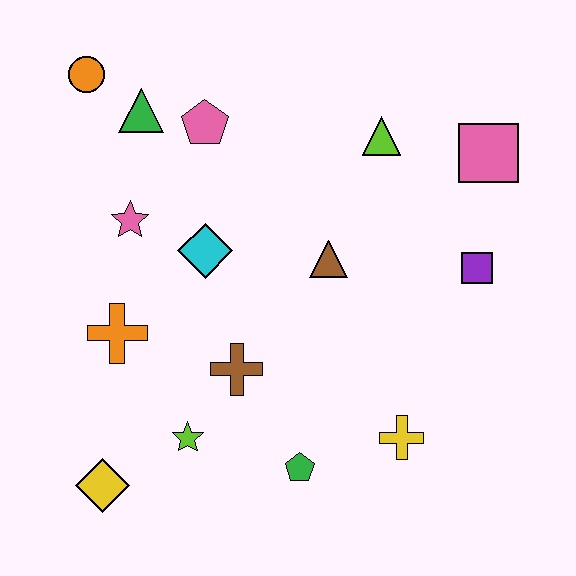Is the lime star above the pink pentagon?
No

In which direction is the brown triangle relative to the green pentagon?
The brown triangle is above the green pentagon.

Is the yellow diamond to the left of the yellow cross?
Yes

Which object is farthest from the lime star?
The pink square is farthest from the lime star.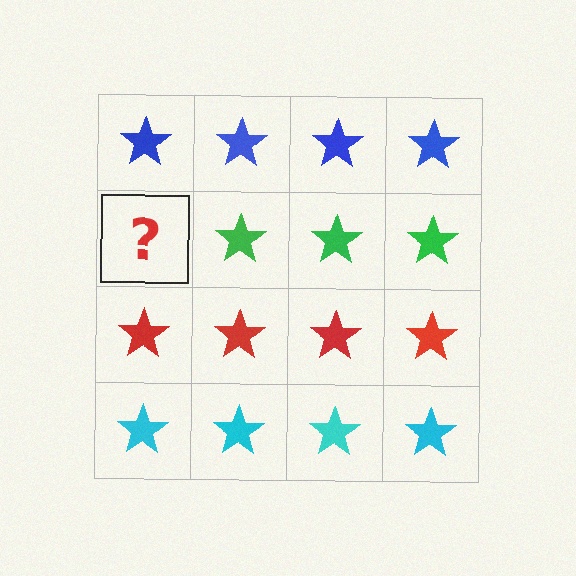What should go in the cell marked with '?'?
The missing cell should contain a green star.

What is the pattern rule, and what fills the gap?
The rule is that each row has a consistent color. The gap should be filled with a green star.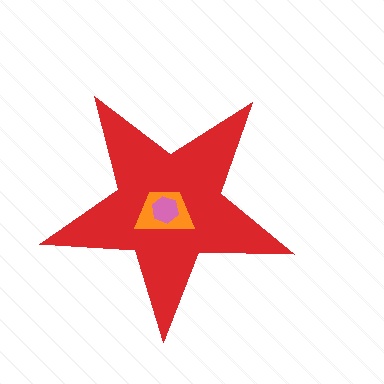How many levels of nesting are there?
3.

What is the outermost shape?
The red star.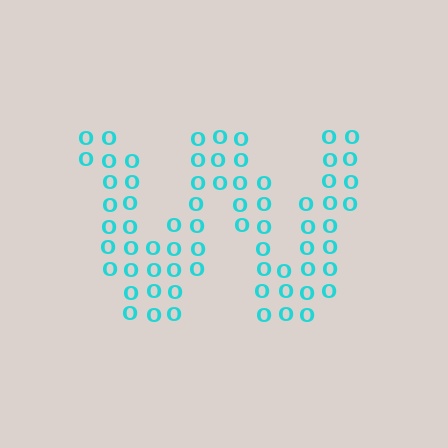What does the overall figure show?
The overall figure shows the letter W.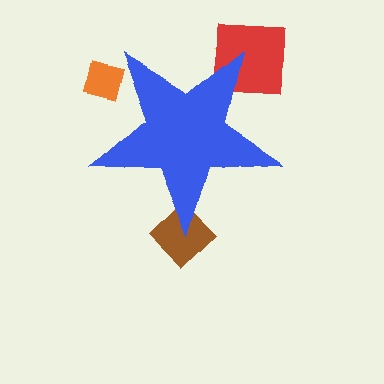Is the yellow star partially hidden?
Yes, the yellow star is partially hidden behind the blue star.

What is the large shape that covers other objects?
A blue star.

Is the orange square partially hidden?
Yes, the orange square is partially hidden behind the blue star.